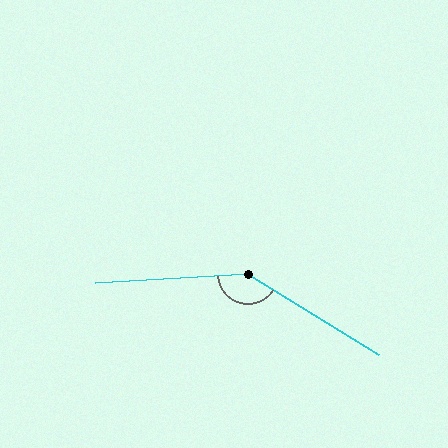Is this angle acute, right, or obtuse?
It is obtuse.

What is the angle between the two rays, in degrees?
Approximately 145 degrees.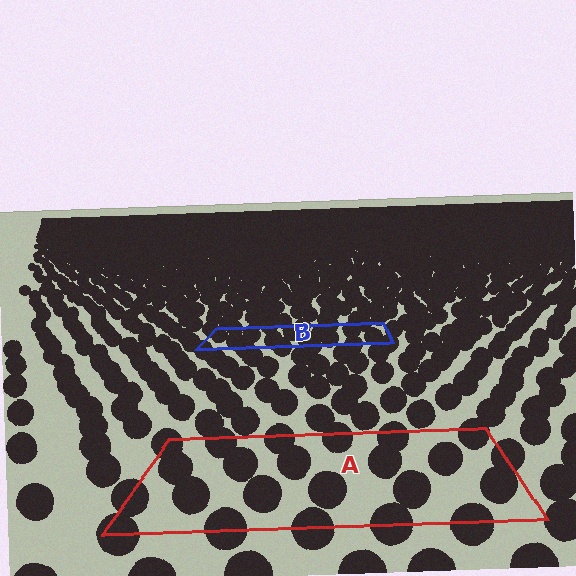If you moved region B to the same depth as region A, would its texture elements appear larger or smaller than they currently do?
They would appear larger. At a closer depth, the same texture elements are projected at a bigger on-screen size.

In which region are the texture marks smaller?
The texture marks are smaller in region B, because it is farther away.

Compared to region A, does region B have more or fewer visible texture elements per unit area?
Region B has more texture elements per unit area — they are packed more densely because it is farther away.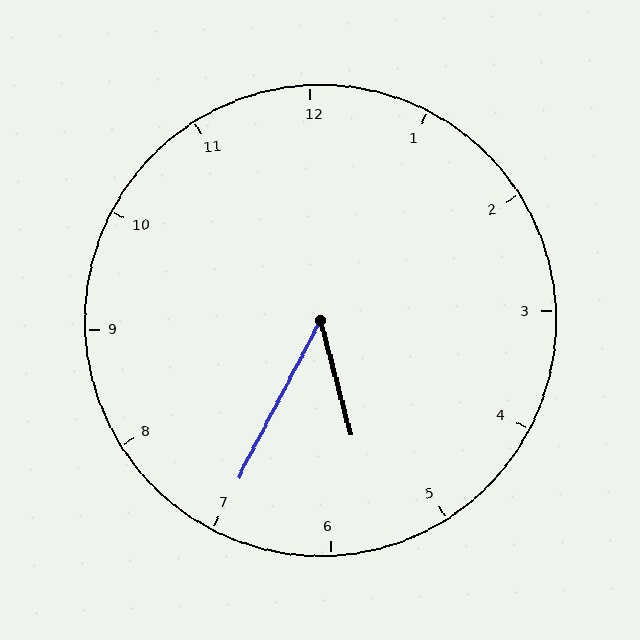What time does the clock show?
5:35.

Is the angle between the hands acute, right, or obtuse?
It is acute.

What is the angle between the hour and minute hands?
Approximately 42 degrees.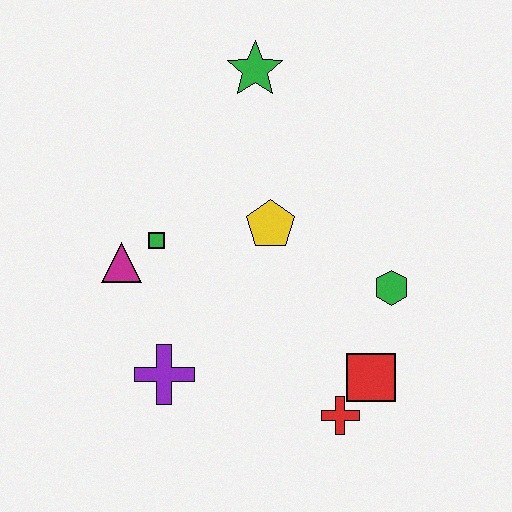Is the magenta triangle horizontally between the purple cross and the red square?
No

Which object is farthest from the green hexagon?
The magenta triangle is farthest from the green hexagon.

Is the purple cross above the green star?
No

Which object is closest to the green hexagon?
The red square is closest to the green hexagon.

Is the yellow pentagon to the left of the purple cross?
No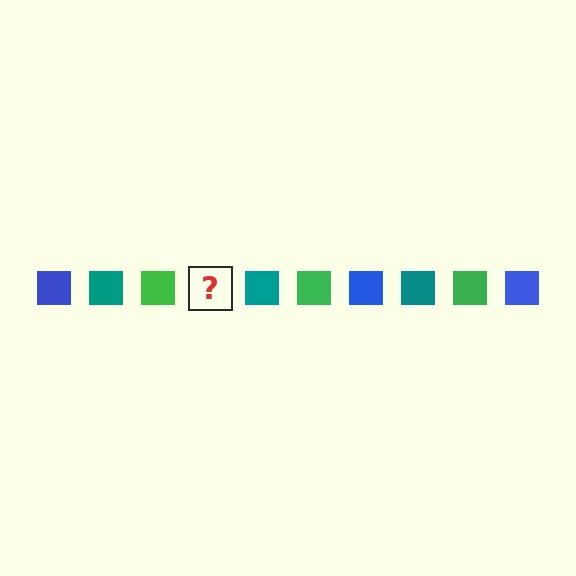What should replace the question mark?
The question mark should be replaced with a blue square.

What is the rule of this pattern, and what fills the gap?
The rule is that the pattern cycles through blue, teal, green squares. The gap should be filled with a blue square.